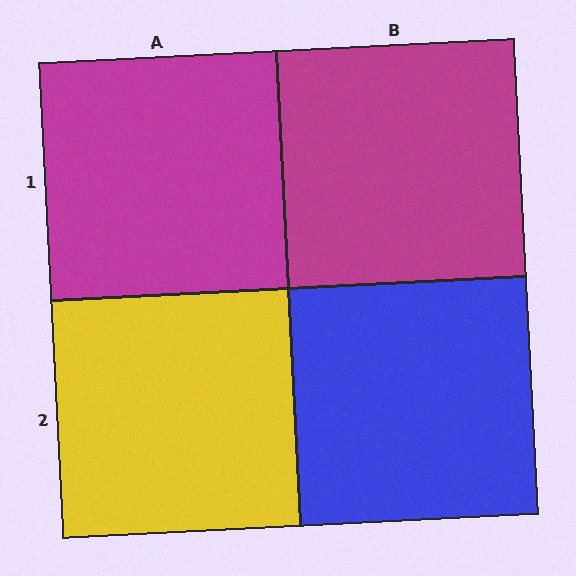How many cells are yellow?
1 cell is yellow.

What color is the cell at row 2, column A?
Yellow.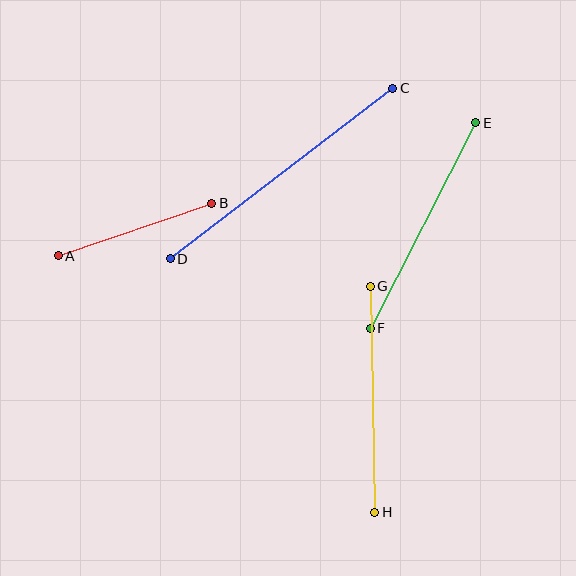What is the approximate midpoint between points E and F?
The midpoint is at approximately (423, 225) pixels.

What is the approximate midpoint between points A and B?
The midpoint is at approximately (135, 229) pixels.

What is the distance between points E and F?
The distance is approximately 231 pixels.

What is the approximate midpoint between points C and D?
The midpoint is at approximately (282, 173) pixels.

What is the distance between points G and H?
The distance is approximately 226 pixels.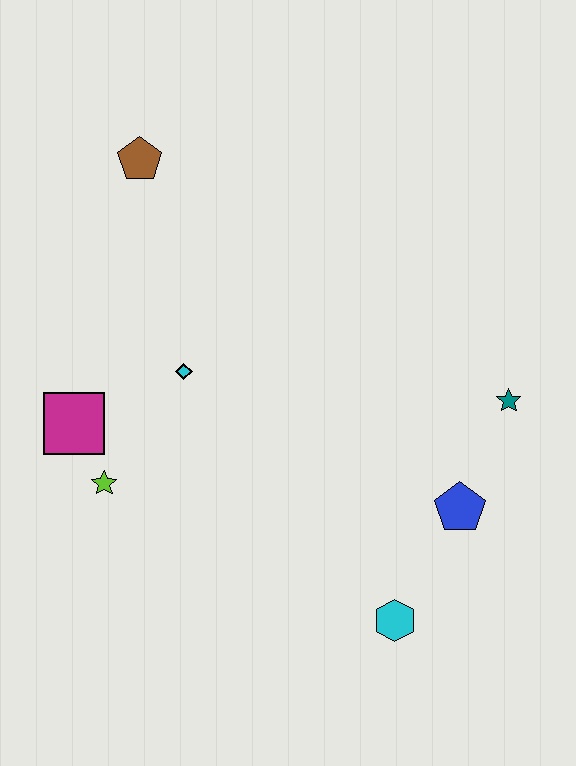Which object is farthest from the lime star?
The teal star is farthest from the lime star.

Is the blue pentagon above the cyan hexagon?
Yes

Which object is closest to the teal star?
The blue pentagon is closest to the teal star.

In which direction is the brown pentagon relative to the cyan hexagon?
The brown pentagon is above the cyan hexagon.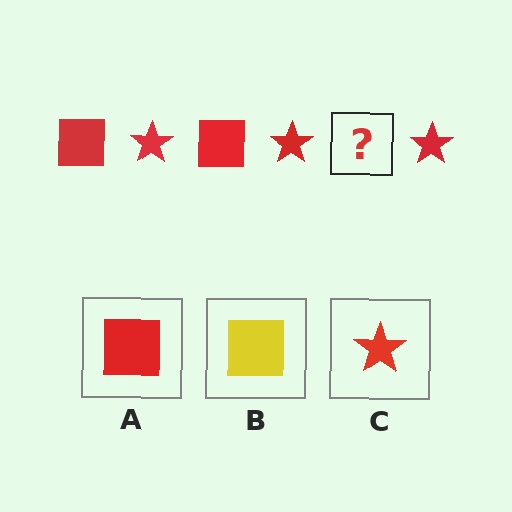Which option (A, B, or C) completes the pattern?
A.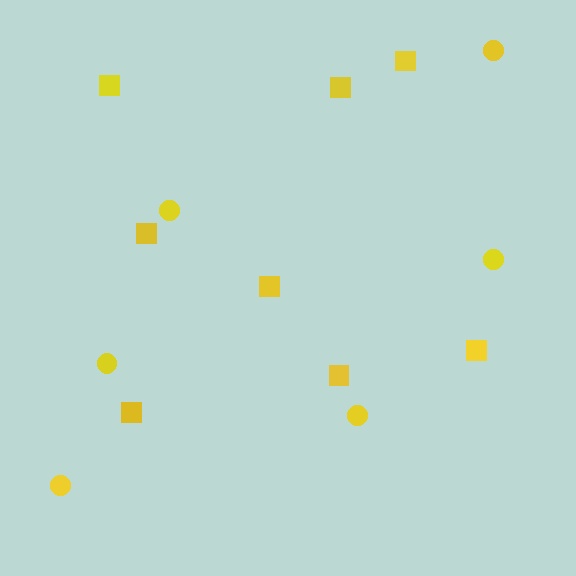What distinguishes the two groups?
There are 2 groups: one group of circles (6) and one group of squares (8).